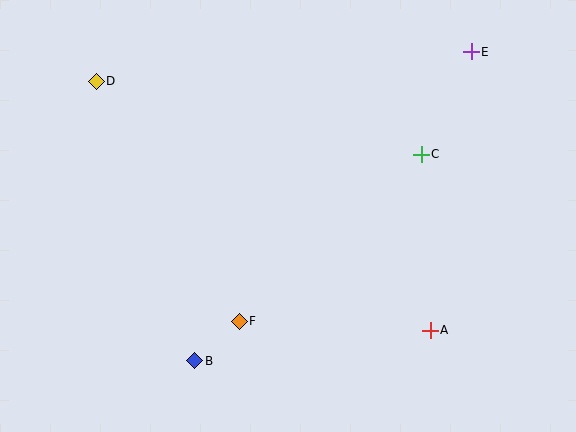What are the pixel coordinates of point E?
Point E is at (471, 52).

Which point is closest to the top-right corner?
Point E is closest to the top-right corner.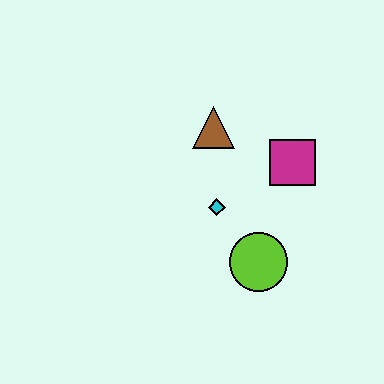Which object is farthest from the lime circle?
The brown triangle is farthest from the lime circle.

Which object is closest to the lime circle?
The cyan diamond is closest to the lime circle.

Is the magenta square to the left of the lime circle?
No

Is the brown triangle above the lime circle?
Yes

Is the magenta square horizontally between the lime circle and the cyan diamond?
No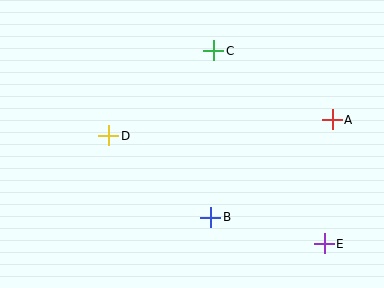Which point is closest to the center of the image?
Point B at (211, 217) is closest to the center.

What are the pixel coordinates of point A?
Point A is at (332, 120).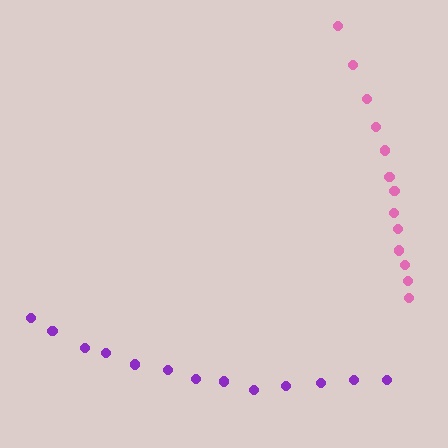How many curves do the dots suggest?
There are 2 distinct paths.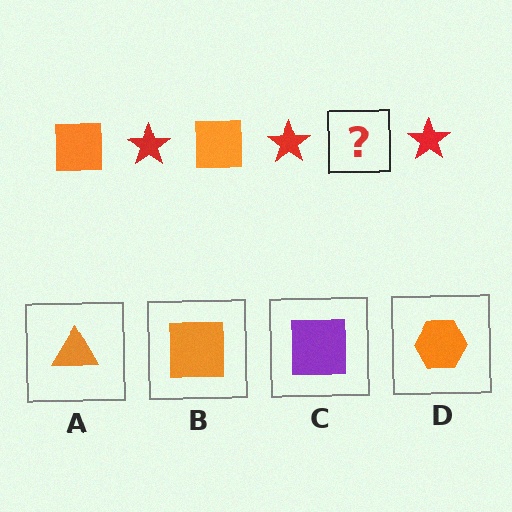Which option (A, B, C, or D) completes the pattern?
B.